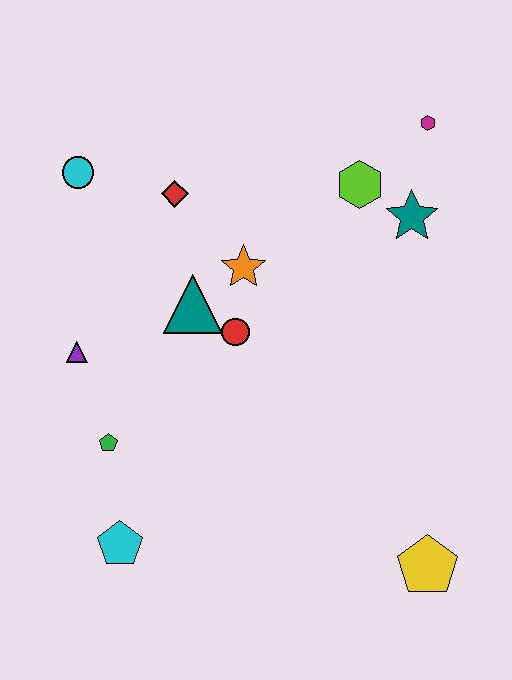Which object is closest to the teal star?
The lime hexagon is closest to the teal star.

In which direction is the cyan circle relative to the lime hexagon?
The cyan circle is to the left of the lime hexagon.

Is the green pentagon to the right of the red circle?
No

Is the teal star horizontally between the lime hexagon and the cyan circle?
No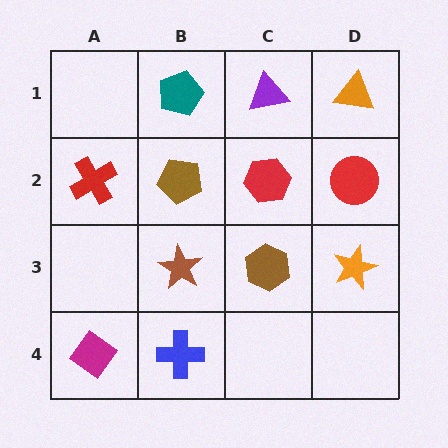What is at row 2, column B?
A brown pentagon.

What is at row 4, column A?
A magenta diamond.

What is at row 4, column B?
A blue cross.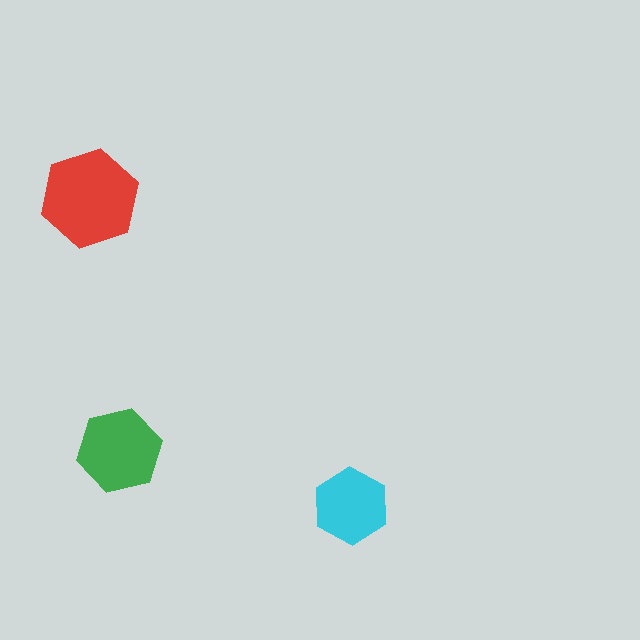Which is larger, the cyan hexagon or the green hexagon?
The green one.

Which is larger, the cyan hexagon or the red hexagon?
The red one.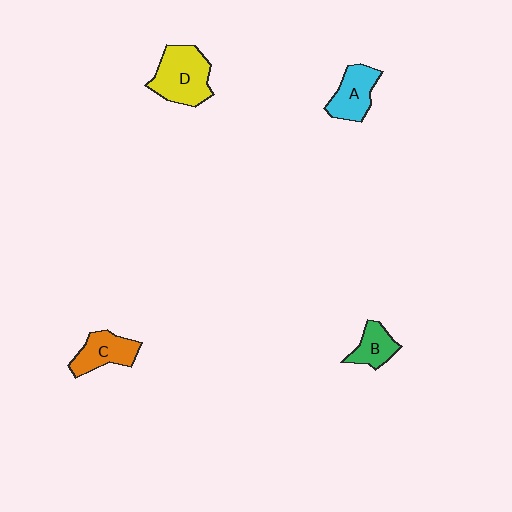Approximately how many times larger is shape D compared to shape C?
Approximately 1.5 times.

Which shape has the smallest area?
Shape B (green).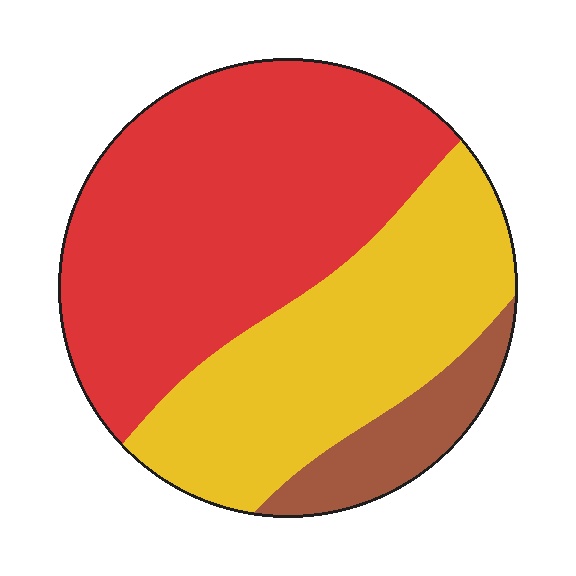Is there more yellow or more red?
Red.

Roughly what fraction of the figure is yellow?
Yellow covers roughly 35% of the figure.